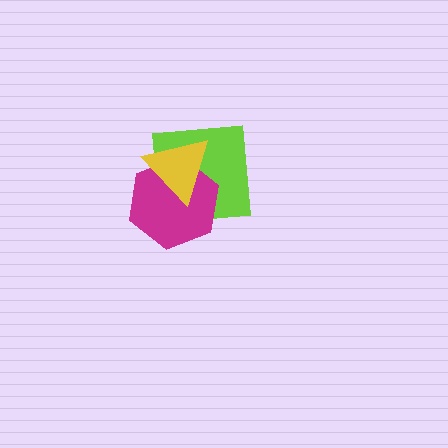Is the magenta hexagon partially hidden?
Yes, it is partially covered by another shape.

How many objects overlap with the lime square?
2 objects overlap with the lime square.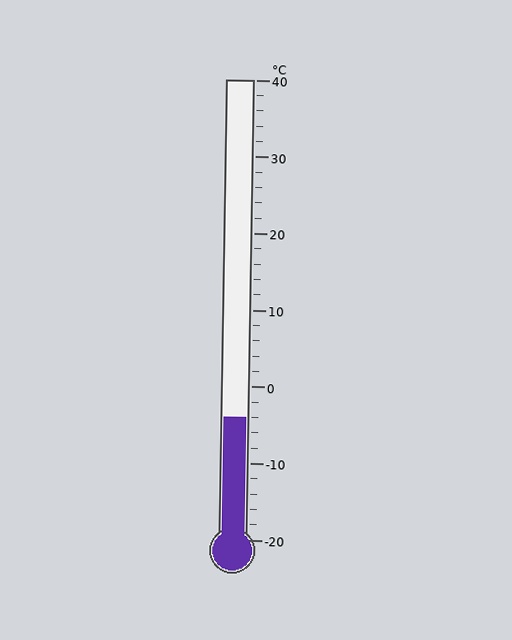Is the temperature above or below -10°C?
The temperature is above -10°C.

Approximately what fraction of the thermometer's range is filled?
The thermometer is filled to approximately 25% of its range.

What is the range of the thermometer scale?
The thermometer scale ranges from -20°C to 40°C.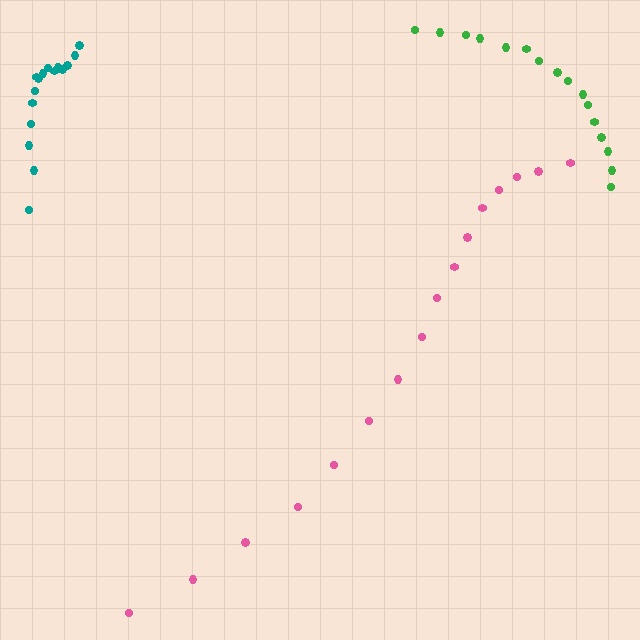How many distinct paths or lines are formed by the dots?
There are 3 distinct paths.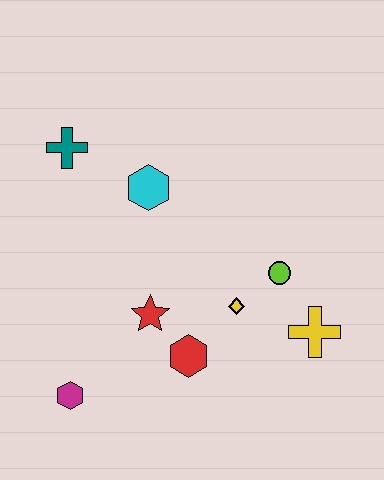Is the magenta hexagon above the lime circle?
No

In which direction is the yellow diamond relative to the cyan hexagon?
The yellow diamond is below the cyan hexagon.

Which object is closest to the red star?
The red hexagon is closest to the red star.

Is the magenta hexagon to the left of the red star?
Yes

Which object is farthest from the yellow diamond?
The teal cross is farthest from the yellow diamond.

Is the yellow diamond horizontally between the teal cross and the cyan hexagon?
No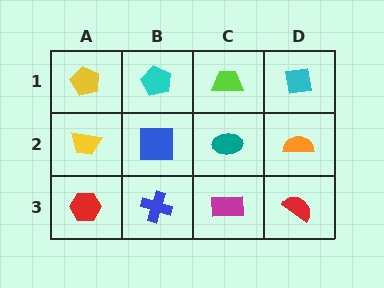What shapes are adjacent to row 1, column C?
A teal ellipse (row 2, column C), a cyan pentagon (row 1, column B), a cyan square (row 1, column D).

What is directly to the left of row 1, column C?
A cyan pentagon.